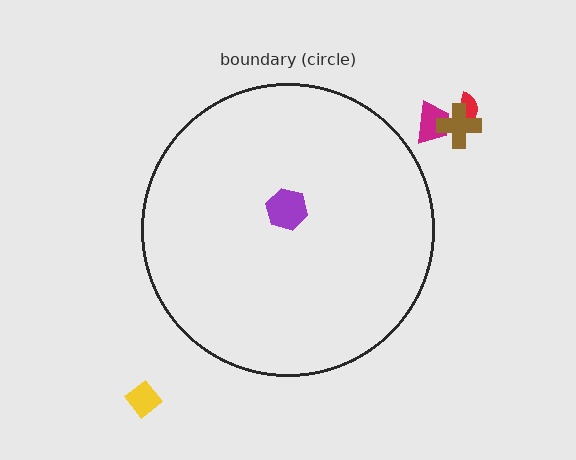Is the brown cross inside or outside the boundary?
Outside.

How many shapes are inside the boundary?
1 inside, 4 outside.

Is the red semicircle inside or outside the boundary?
Outside.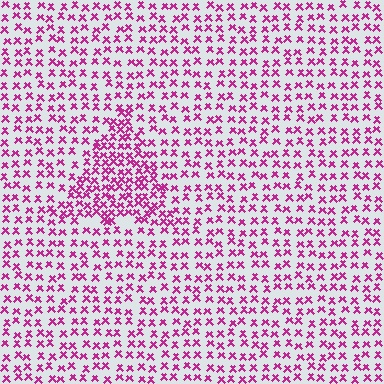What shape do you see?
I see a triangle.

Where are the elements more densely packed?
The elements are more densely packed inside the triangle boundary.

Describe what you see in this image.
The image contains small magenta elements arranged at two different densities. A triangle-shaped region is visible where the elements are more densely packed than the surrounding area.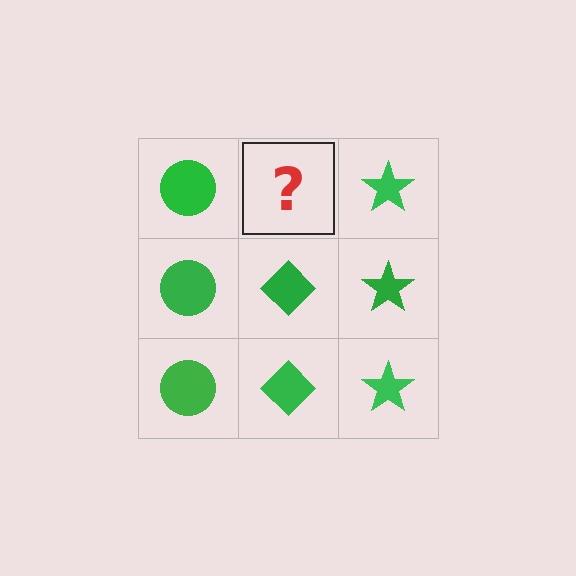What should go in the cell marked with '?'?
The missing cell should contain a green diamond.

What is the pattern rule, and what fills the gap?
The rule is that each column has a consistent shape. The gap should be filled with a green diamond.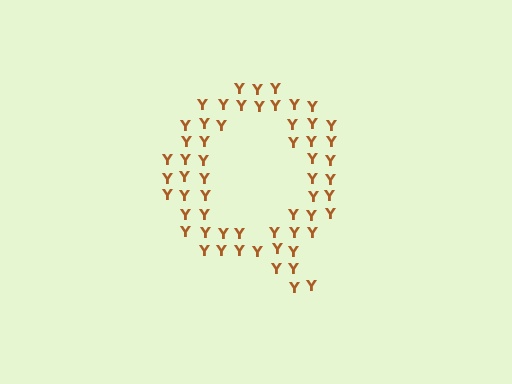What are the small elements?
The small elements are letter Y's.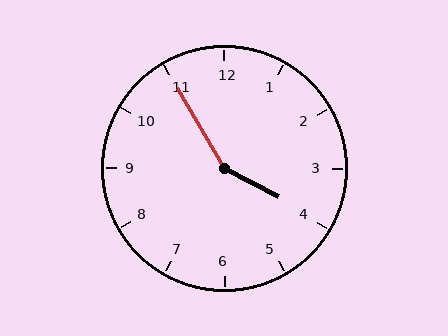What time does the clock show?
3:55.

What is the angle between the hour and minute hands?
Approximately 148 degrees.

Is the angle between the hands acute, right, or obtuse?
It is obtuse.